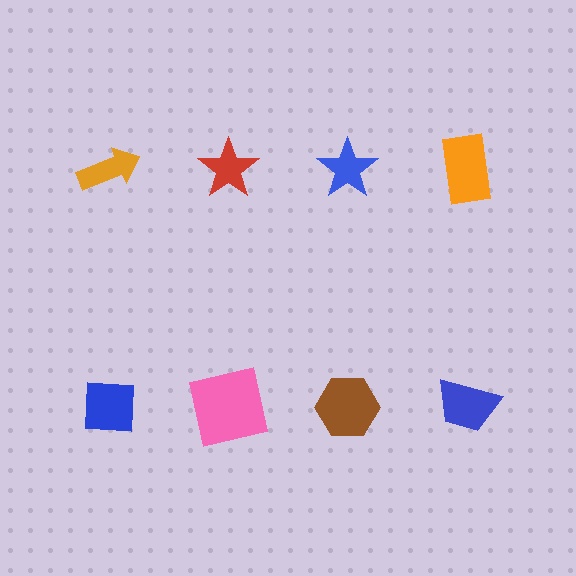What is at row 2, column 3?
A brown hexagon.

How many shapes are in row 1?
4 shapes.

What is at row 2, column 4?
A blue trapezoid.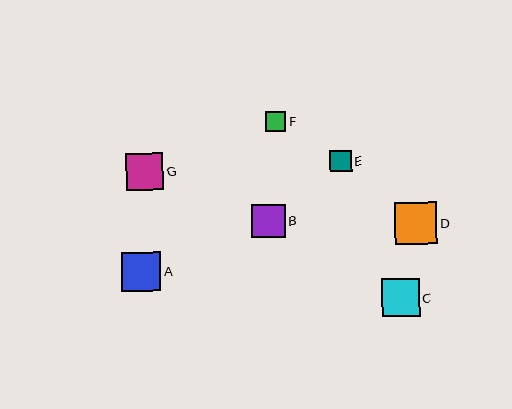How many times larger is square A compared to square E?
Square A is approximately 1.9 times the size of square E.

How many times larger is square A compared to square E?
Square A is approximately 1.9 times the size of square E.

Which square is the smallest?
Square F is the smallest with a size of approximately 20 pixels.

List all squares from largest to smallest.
From largest to smallest: D, A, C, G, B, E, F.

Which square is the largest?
Square D is the largest with a size of approximately 42 pixels.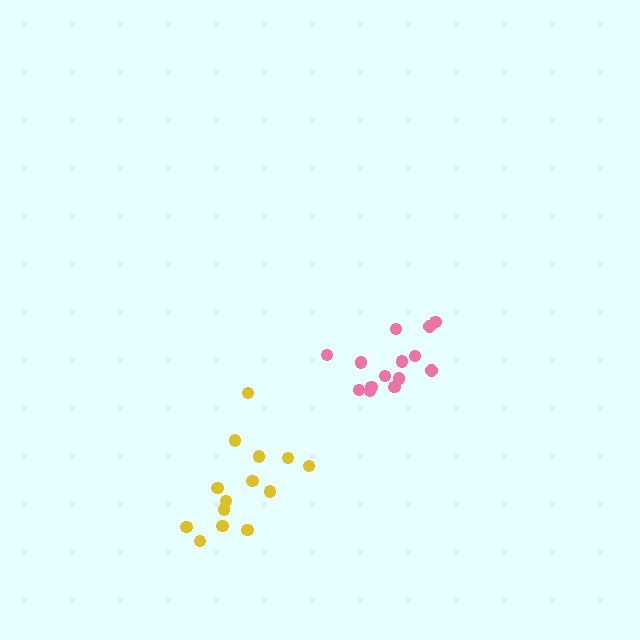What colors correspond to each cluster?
The clusters are colored: yellow, pink.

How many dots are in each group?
Group 1: 14 dots, Group 2: 14 dots (28 total).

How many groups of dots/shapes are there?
There are 2 groups.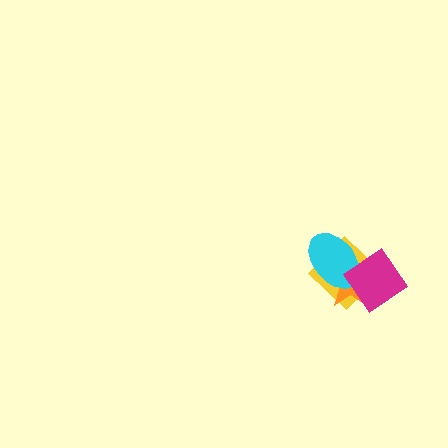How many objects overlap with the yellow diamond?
3 objects overlap with the yellow diamond.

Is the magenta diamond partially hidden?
No, no other shape covers it.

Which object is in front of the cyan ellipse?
The magenta diamond is in front of the cyan ellipse.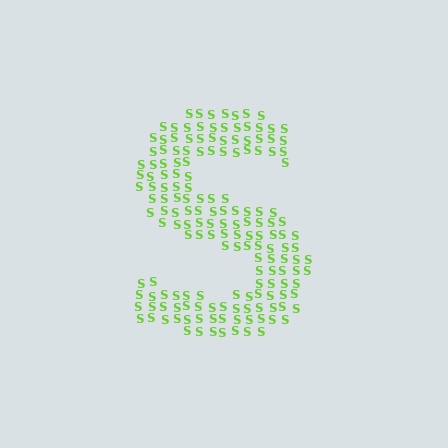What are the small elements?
The small elements are letter S's.